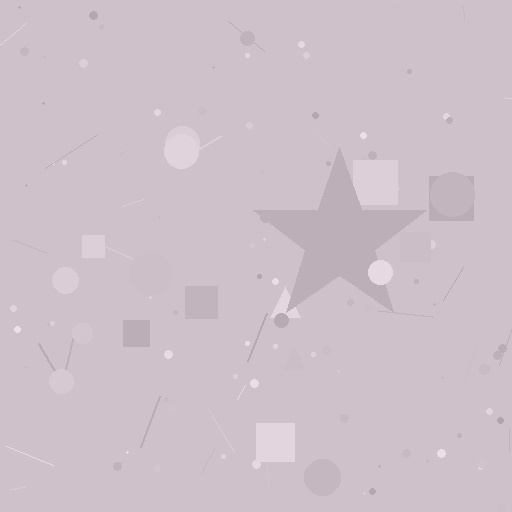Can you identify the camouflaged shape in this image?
The camouflaged shape is a star.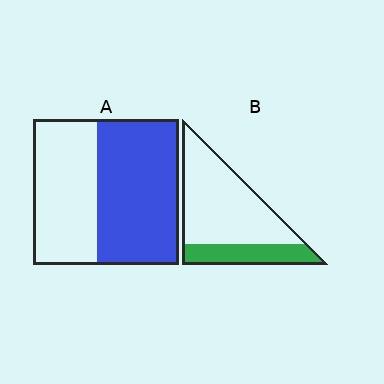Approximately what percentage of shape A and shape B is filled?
A is approximately 55% and B is approximately 25%.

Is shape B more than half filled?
No.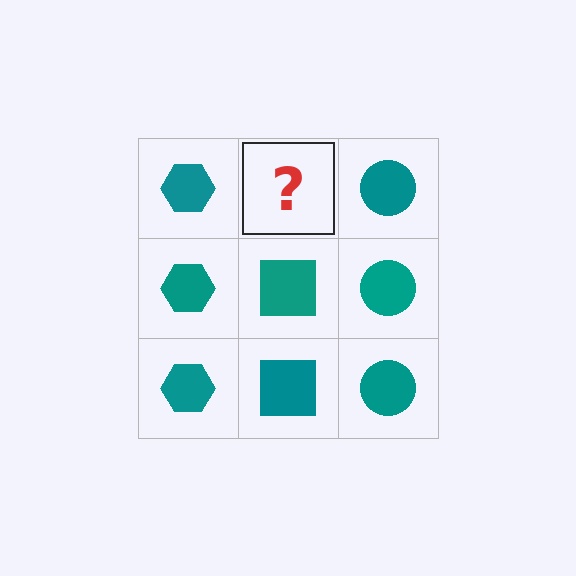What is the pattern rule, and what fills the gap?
The rule is that each column has a consistent shape. The gap should be filled with a teal square.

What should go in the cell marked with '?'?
The missing cell should contain a teal square.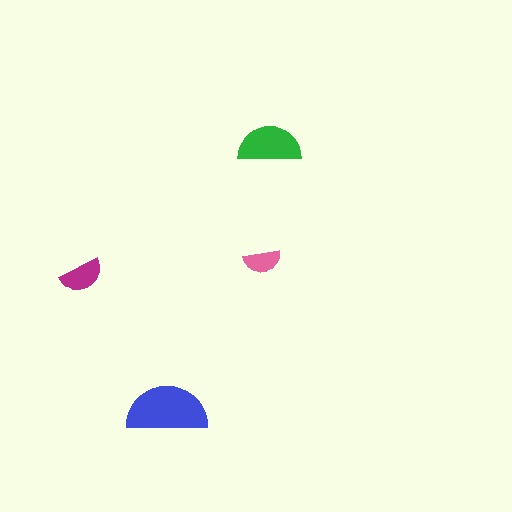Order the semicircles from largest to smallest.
the blue one, the green one, the magenta one, the pink one.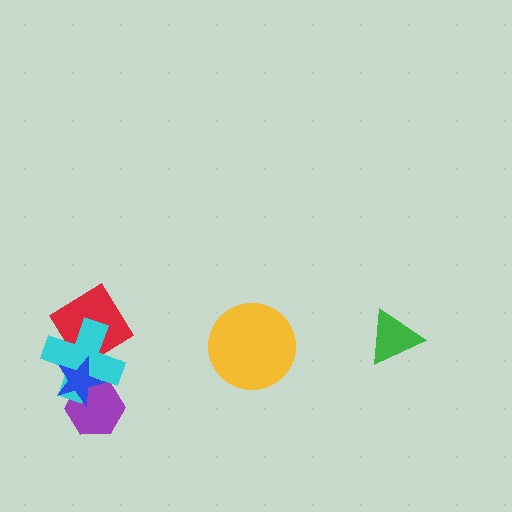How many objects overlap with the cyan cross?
3 objects overlap with the cyan cross.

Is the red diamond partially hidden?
Yes, it is partially covered by another shape.